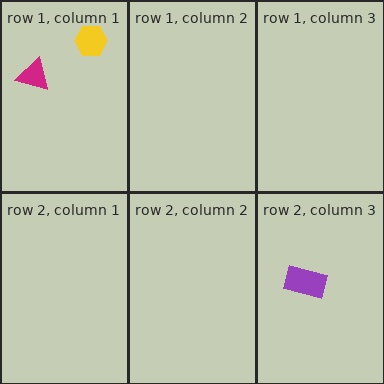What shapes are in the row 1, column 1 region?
The magenta triangle, the yellow hexagon.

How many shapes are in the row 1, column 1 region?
2.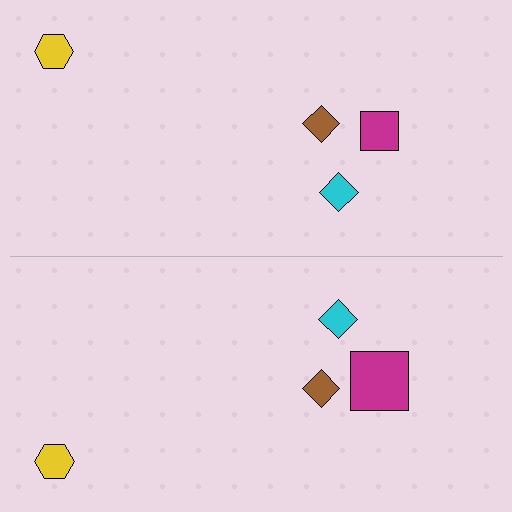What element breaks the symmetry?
The magenta square on the bottom side has a different size than its mirror counterpart.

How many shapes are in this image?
There are 8 shapes in this image.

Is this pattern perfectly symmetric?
No, the pattern is not perfectly symmetric. The magenta square on the bottom side has a different size than its mirror counterpart.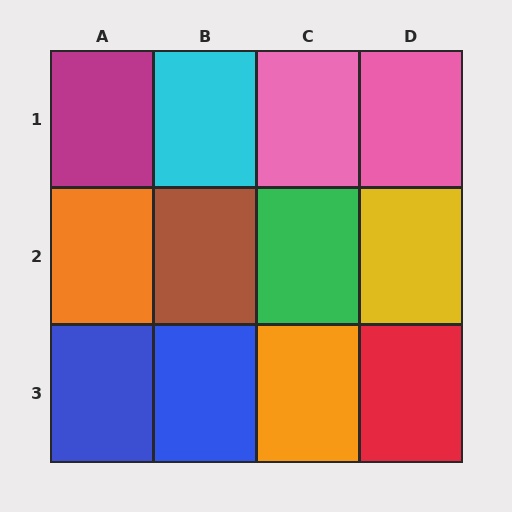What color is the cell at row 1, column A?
Magenta.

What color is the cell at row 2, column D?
Yellow.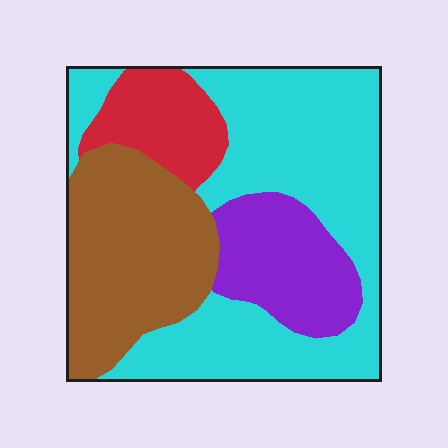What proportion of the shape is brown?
Brown covers roughly 25% of the shape.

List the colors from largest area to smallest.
From largest to smallest: cyan, brown, purple, red.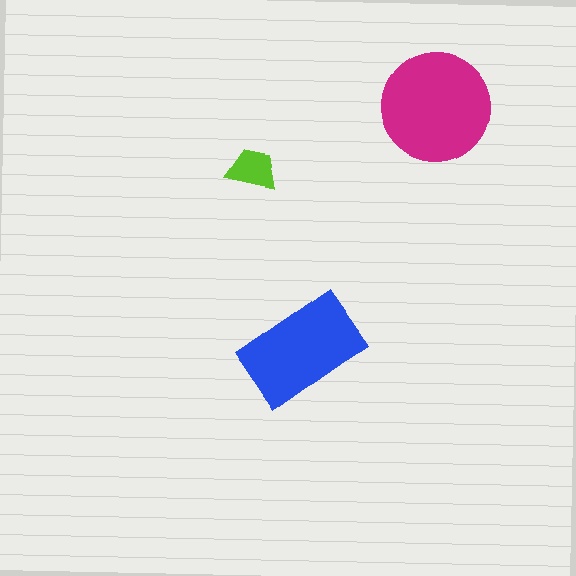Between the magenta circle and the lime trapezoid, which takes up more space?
The magenta circle.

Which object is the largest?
The magenta circle.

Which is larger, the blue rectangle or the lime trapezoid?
The blue rectangle.